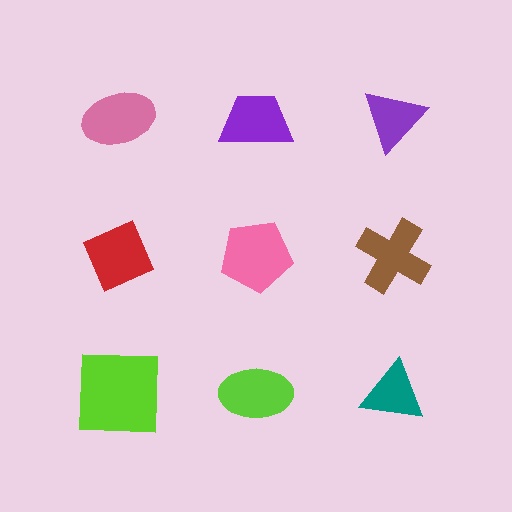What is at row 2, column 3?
A brown cross.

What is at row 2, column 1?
A red diamond.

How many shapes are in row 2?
3 shapes.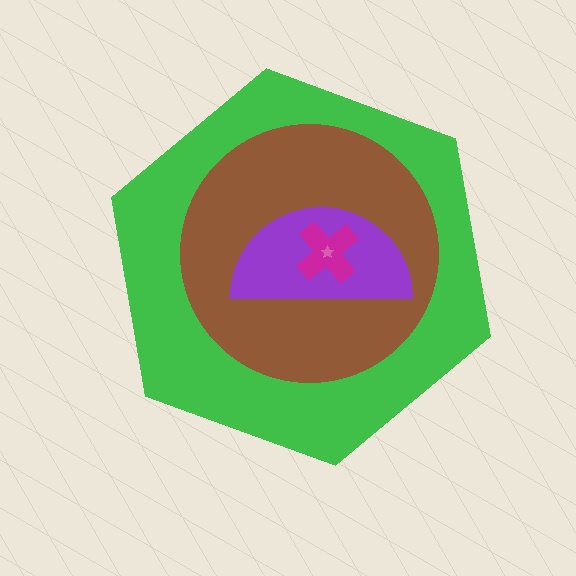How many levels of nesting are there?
5.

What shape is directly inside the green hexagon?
The brown circle.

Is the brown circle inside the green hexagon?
Yes.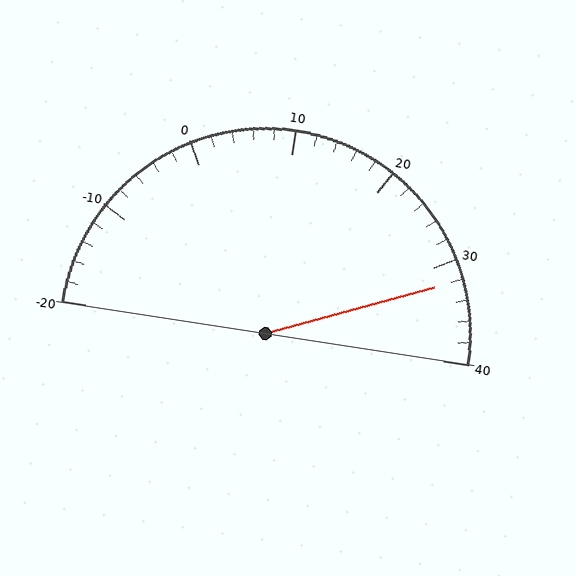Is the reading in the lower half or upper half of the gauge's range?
The reading is in the upper half of the range (-20 to 40).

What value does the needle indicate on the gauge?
The needle indicates approximately 32.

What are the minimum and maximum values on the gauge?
The gauge ranges from -20 to 40.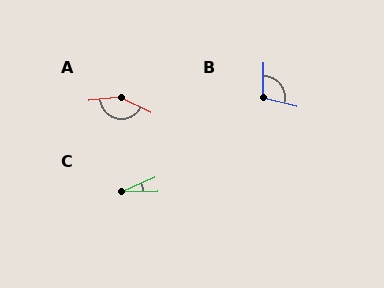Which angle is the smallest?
C, at approximately 23 degrees.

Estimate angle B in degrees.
Approximately 103 degrees.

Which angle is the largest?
A, at approximately 149 degrees.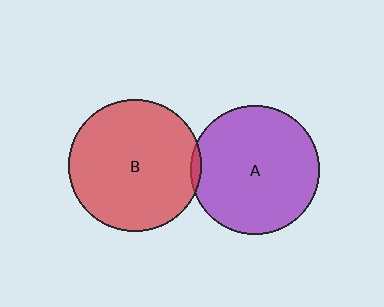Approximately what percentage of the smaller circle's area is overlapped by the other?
Approximately 5%.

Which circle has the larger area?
Circle B (red).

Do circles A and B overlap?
Yes.